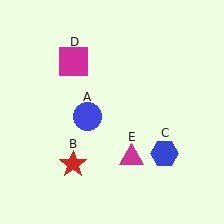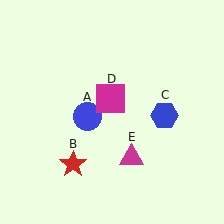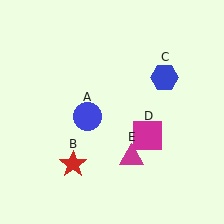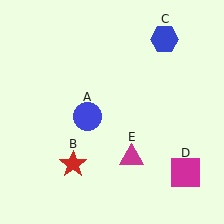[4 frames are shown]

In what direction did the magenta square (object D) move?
The magenta square (object D) moved down and to the right.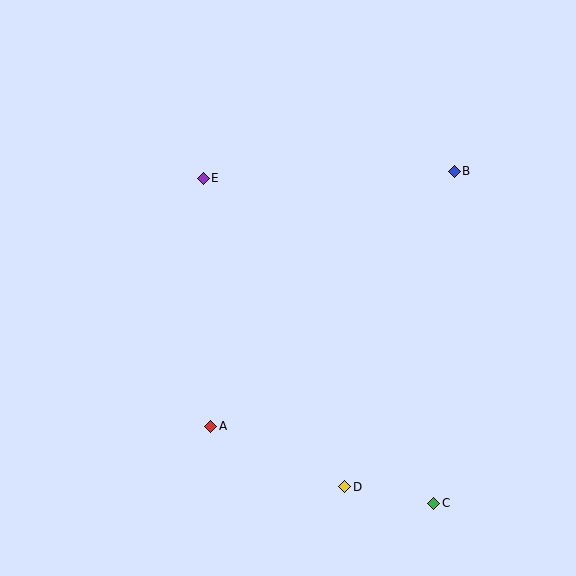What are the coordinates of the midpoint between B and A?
The midpoint between B and A is at (333, 299).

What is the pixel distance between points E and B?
The distance between E and B is 251 pixels.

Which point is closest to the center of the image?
Point E at (203, 178) is closest to the center.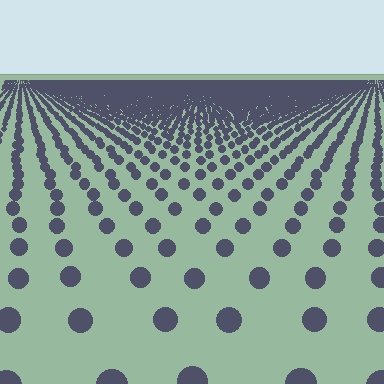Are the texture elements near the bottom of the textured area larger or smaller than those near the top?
Larger. Near the bottom, elements are closer to the viewer and appear at a bigger on-screen size.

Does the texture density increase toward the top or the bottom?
Density increases toward the top.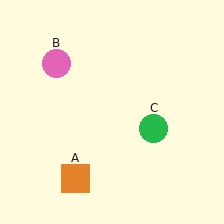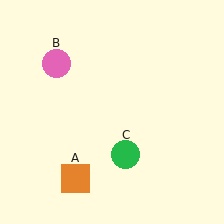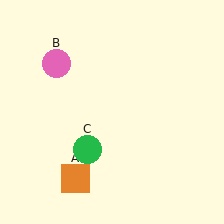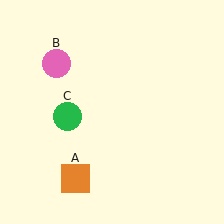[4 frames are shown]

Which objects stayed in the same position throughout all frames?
Orange square (object A) and pink circle (object B) remained stationary.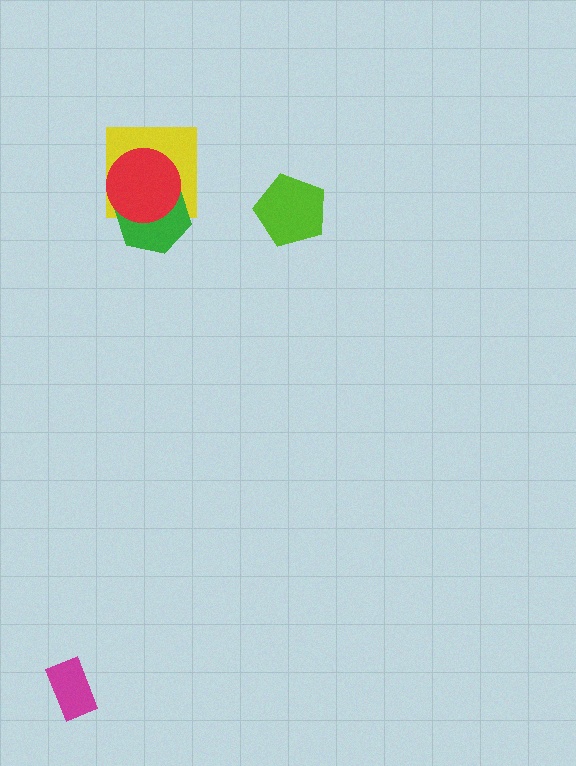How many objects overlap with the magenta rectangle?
0 objects overlap with the magenta rectangle.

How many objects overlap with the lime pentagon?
0 objects overlap with the lime pentagon.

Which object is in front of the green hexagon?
The red circle is in front of the green hexagon.